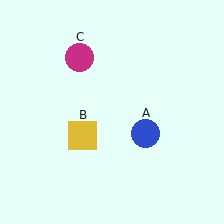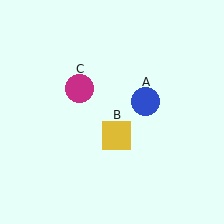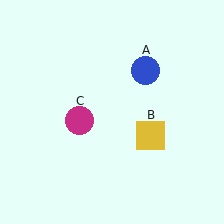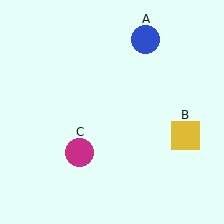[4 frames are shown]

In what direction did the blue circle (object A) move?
The blue circle (object A) moved up.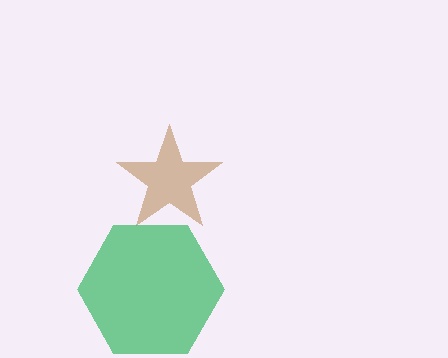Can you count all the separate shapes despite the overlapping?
Yes, there are 2 separate shapes.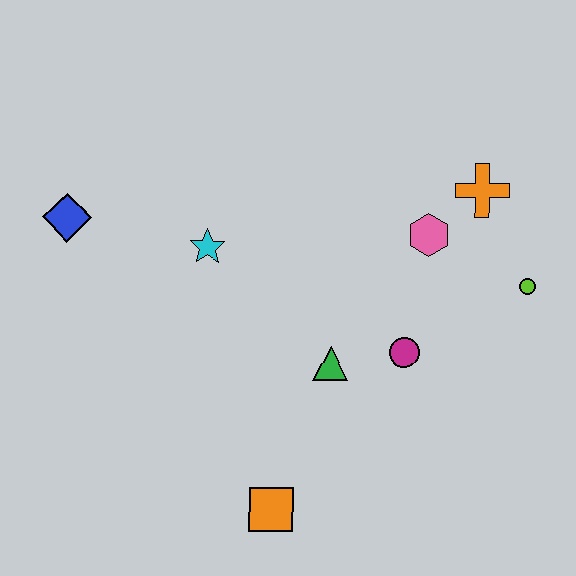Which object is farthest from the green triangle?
The blue diamond is farthest from the green triangle.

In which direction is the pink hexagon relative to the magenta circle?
The pink hexagon is above the magenta circle.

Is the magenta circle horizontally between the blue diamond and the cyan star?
No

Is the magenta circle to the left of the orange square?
No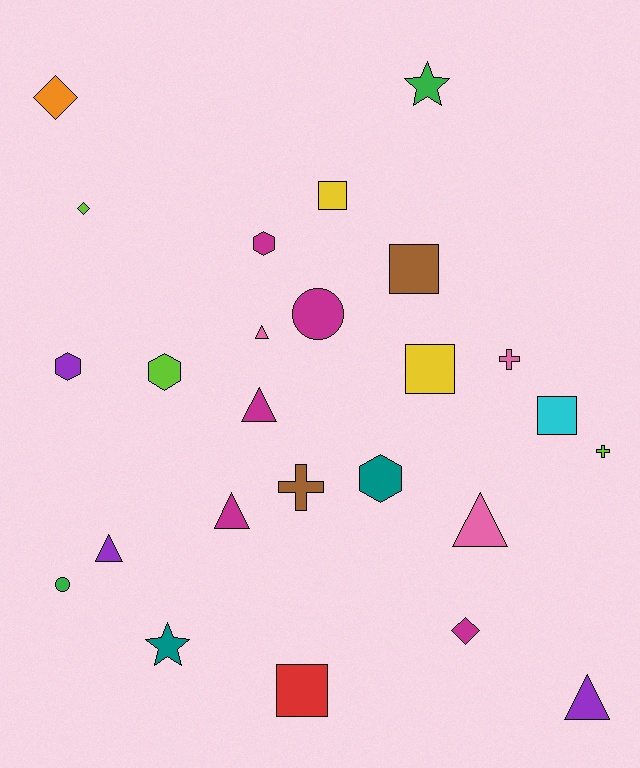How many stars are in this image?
There are 2 stars.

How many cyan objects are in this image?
There is 1 cyan object.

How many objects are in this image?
There are 25 objects.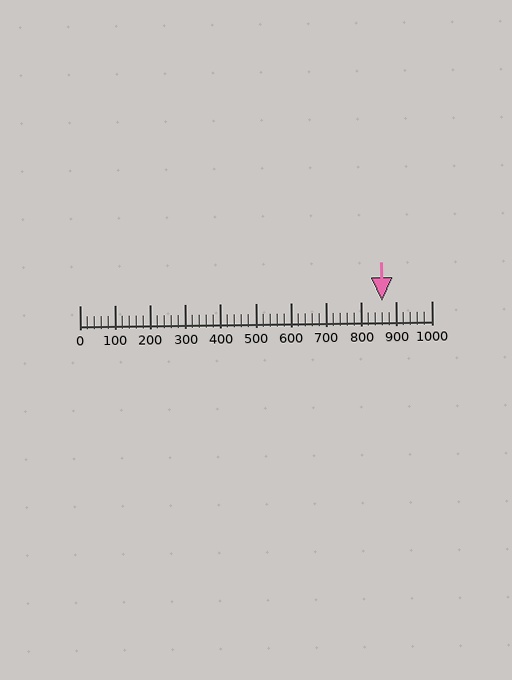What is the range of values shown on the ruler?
The ruler shows values from 0 to 1000.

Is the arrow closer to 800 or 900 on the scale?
The arrow is closer to 900.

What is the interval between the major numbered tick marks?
The major tick marks are spaced 100 units apart.